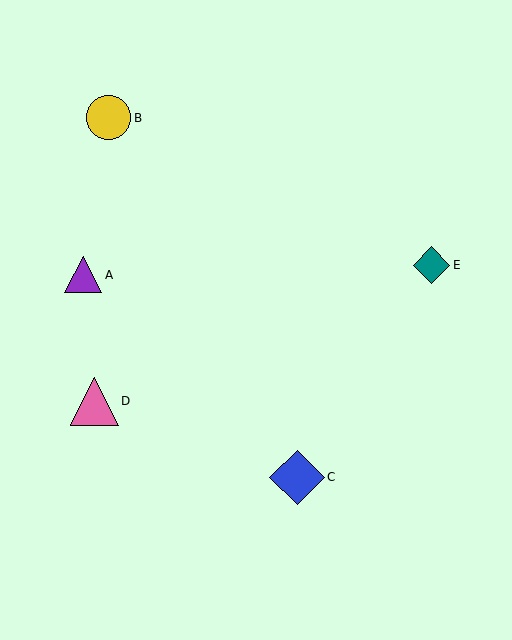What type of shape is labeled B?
Shape B is a yellow circle.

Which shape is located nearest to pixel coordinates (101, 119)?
The yellow circle (labeled B) at (108, 118) is nearest to that location.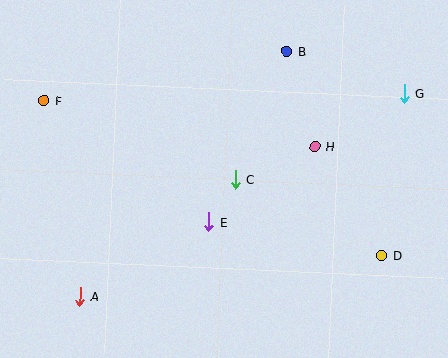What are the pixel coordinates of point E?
Point E is at (209, 222).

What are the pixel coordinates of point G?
Point G is at (404, 93).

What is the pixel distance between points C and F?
The distance between C and F is 207 pixels.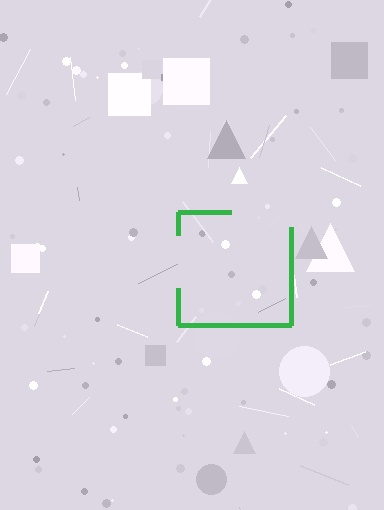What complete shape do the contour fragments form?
The contour fragments form a square.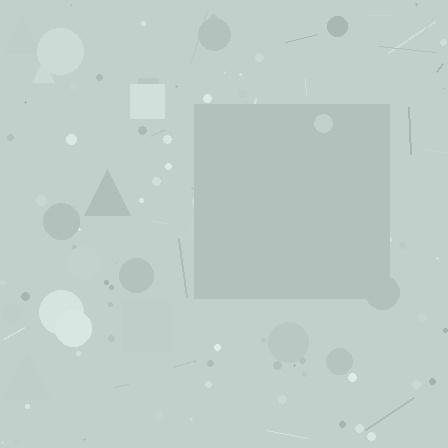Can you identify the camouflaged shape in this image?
The camouflaged shape is a square.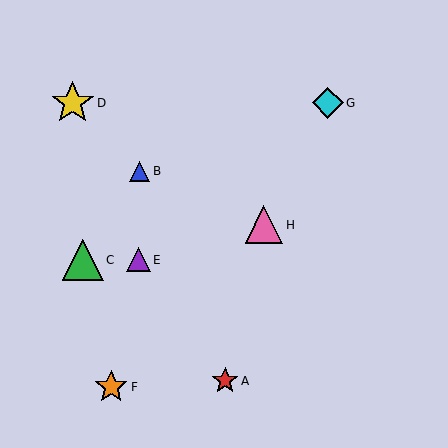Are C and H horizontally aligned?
No, C is at y≈260 and H is at y≈225.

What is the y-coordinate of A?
Object A is at y≈381.